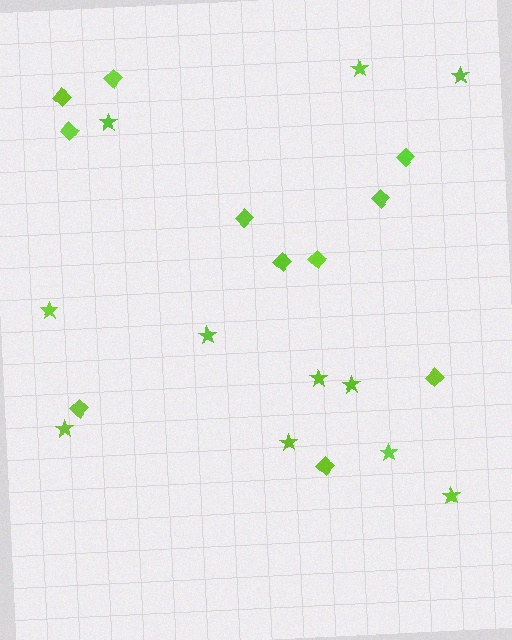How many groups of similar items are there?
There are 2 groups: one group of diamonds (11) and one group of stars (11).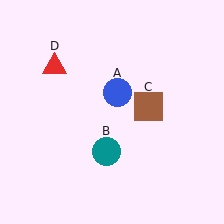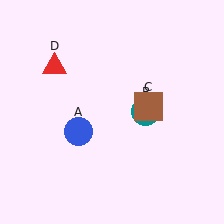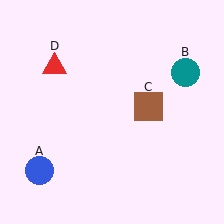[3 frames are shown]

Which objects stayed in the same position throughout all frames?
Brown square (object C) and red triangle (object D) remained stationary.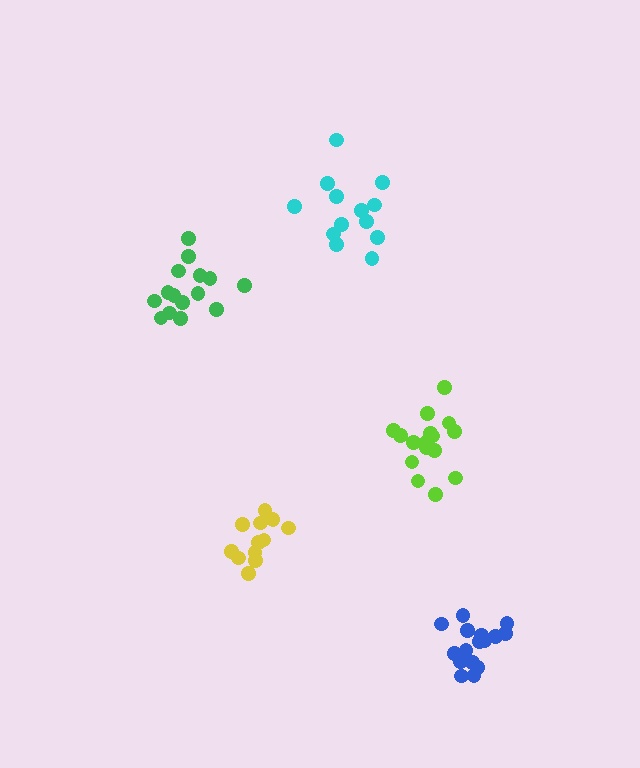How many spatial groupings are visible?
There are 5 spatial groupings.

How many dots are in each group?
Group 1: 12 dots, Group 2: 16 dots, Group 3: 13 dots, Group 4: 15 dots, Group 5: 16 dots (72 total).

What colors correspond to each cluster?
The clusters are colored: yellow, blue, cyan, green, lime.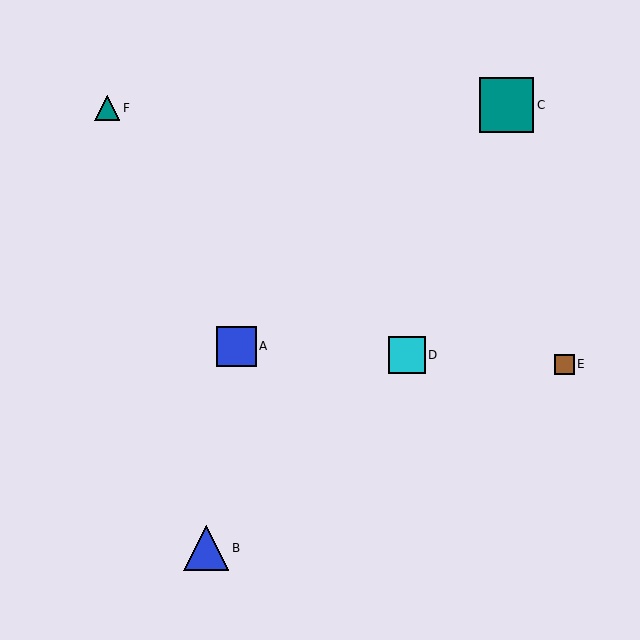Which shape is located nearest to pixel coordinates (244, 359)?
The blue square (labeled A) at (236, 346) is nearest to that location.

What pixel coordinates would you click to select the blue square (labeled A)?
Click at (236, 346) to select the blue square A.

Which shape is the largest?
The teal square (labeled C) is the largest.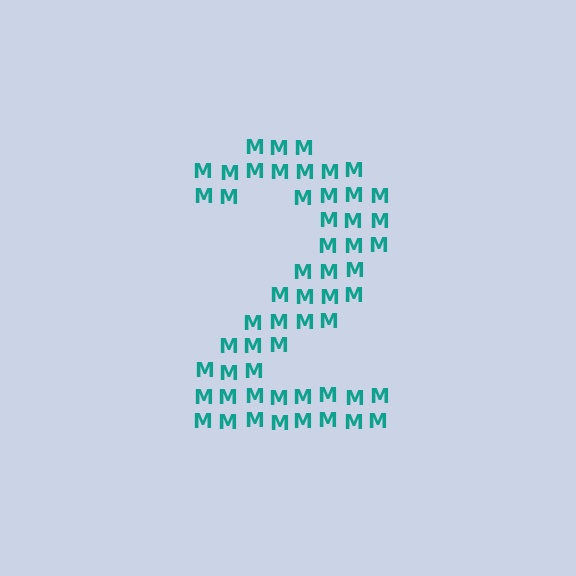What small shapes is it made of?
It is made of small letter M's.